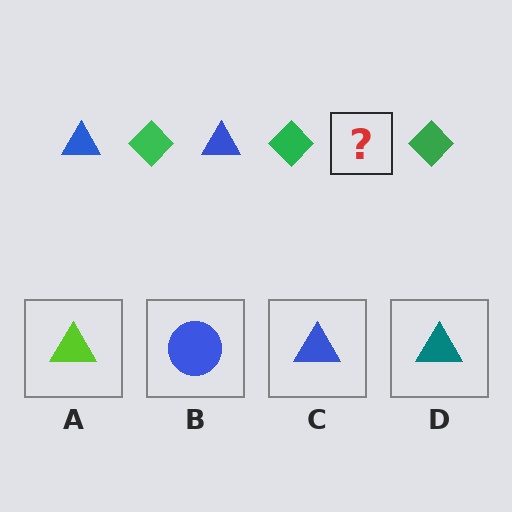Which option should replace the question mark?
Option C.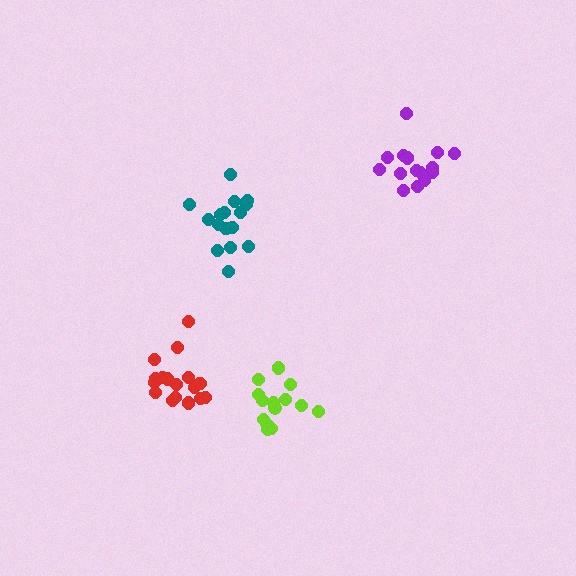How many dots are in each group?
Group 1: 15 dots, Group 2: 17 dots, Group 3: 14 dots, Group 4: 16 dots (62 total).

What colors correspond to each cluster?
The clusters are colored: purple, red, lime, teal.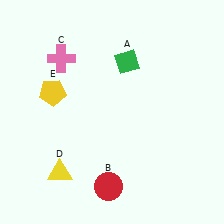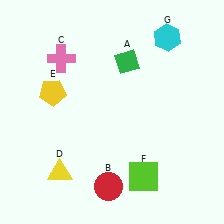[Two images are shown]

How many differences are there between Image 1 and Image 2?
There are 2 differences between the two images.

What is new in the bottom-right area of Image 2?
A lime square (F) was added in the bottom-right area of Image 2.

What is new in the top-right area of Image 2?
A cyan hexagon (G) was added in the top-right area of Image 2.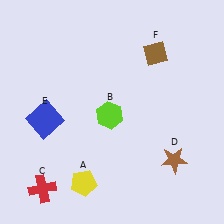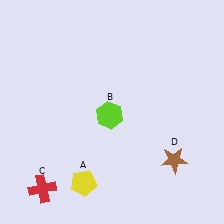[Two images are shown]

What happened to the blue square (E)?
The blue square (E) was removed in Image 2. It was in the bottom-left area of Image 1.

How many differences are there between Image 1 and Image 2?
There are 2 differences between the two images.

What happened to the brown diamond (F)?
The brown diamond (F) was removed in Image 2. It was in the top-right area of Image 1.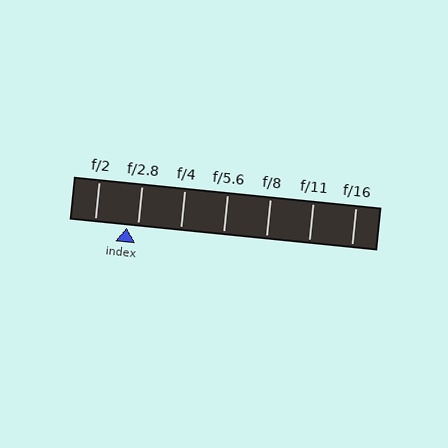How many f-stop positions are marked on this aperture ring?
There are 7 f-stop positions marked.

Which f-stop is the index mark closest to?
The index mark is closest to f/2.8.